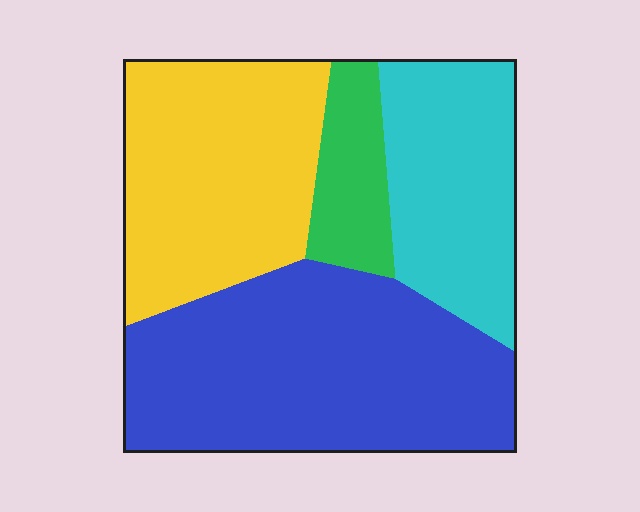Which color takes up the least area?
Green, at roughly 10%.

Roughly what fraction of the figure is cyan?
Cyan covers 21% of the figure.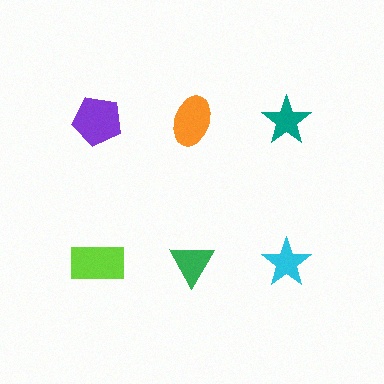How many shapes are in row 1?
3 shapes.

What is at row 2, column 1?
A lime rectangle.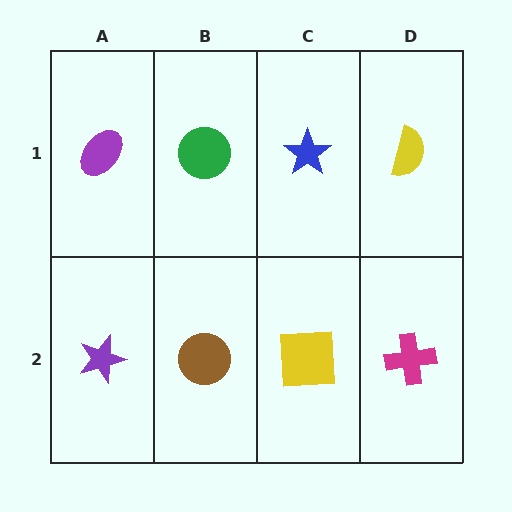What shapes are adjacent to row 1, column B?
A brown circle (row 2, column B), a purple ellipse (row 1, column A), a blue star (row 1, column C).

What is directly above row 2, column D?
A yellow semicircle.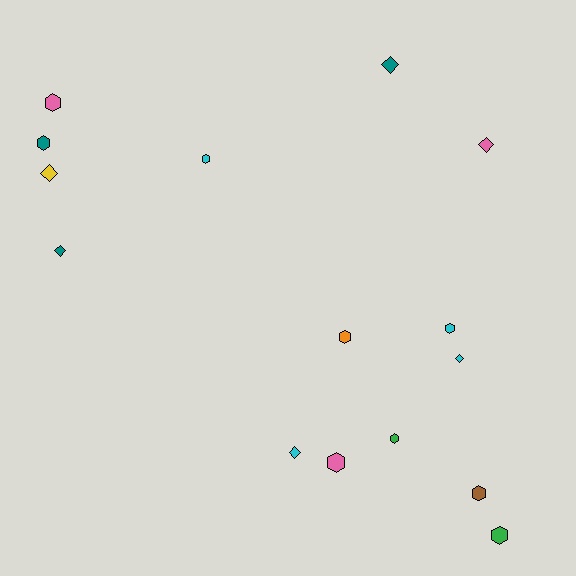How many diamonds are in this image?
There are 6 diamonds.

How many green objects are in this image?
There are 2 green objects.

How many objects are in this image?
There are 15 objects.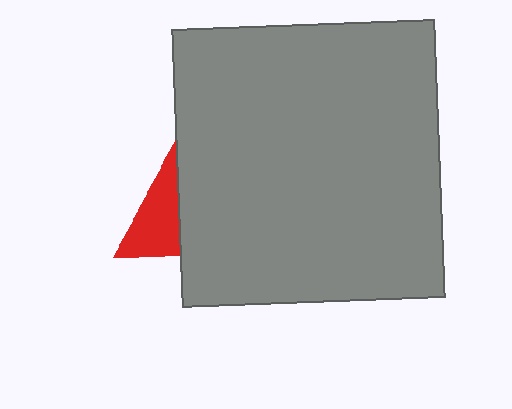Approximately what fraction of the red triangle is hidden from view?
Roughly 53% of the red triangle is hidden behind the gray rectangle.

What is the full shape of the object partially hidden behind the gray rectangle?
The partially hidden object is a red triangle.